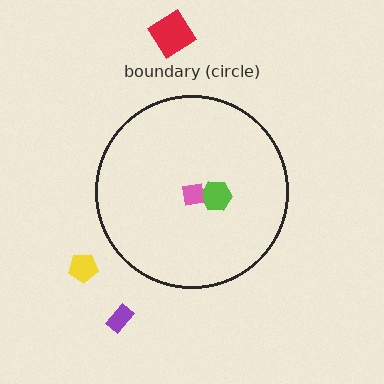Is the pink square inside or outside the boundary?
Inside.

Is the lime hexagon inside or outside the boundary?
Inside.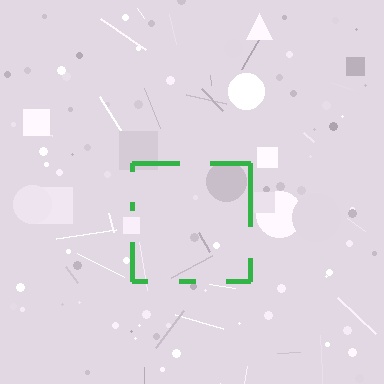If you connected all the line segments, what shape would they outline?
They would outline a square.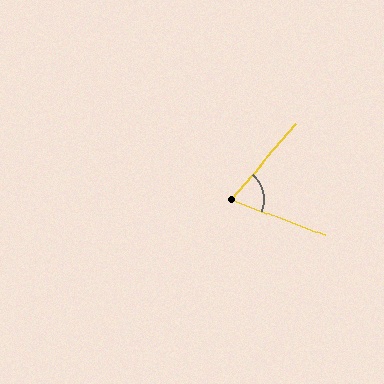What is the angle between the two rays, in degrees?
Approximately 71 degrees.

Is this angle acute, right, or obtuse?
It is acute.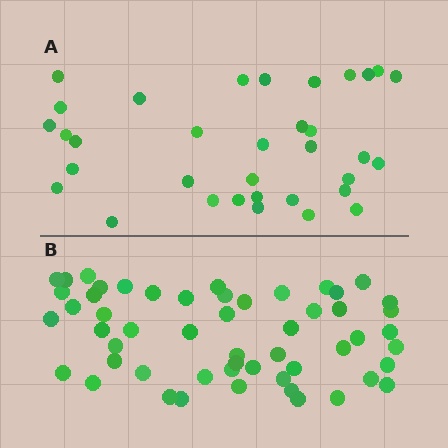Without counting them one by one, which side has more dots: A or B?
Region B (the bottom region) has more dots.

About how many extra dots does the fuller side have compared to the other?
Region B has approximately 20 more dots than region A.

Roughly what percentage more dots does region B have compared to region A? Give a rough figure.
About 60% more.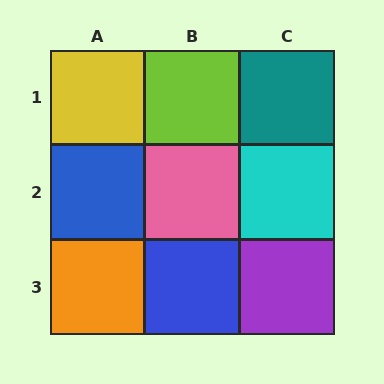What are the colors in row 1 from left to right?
Yellow, lime, teal.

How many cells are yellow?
1 cell is yellow.